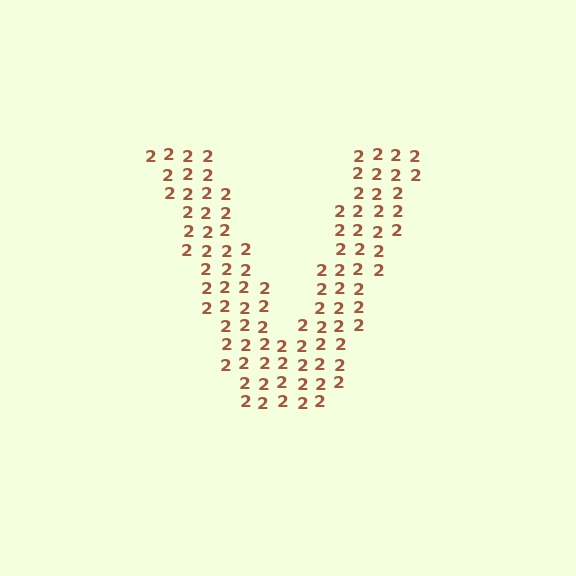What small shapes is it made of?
It is made of small digit 2's.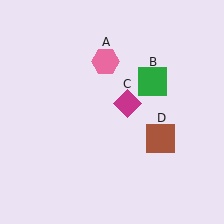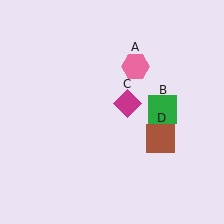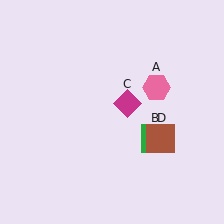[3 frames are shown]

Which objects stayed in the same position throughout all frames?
Magenta diamond (object C) and brown square (object D) remained stationary.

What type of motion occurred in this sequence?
The pink hexagon (object A), green square (object B) rotated clockwise around the center of the scene.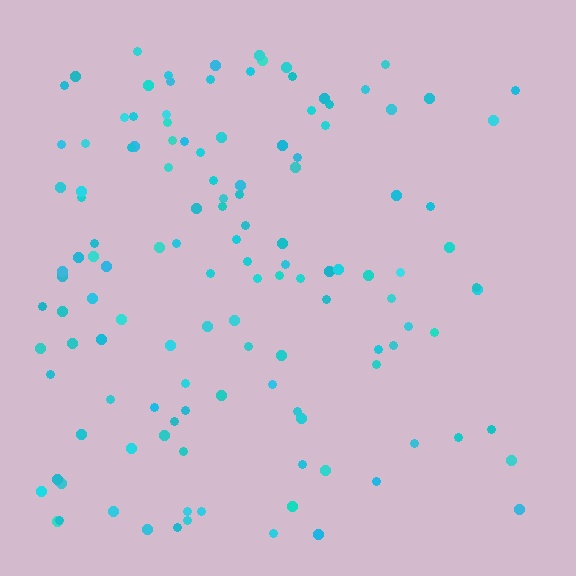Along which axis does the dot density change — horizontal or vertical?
Horizontal.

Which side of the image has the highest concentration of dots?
The left.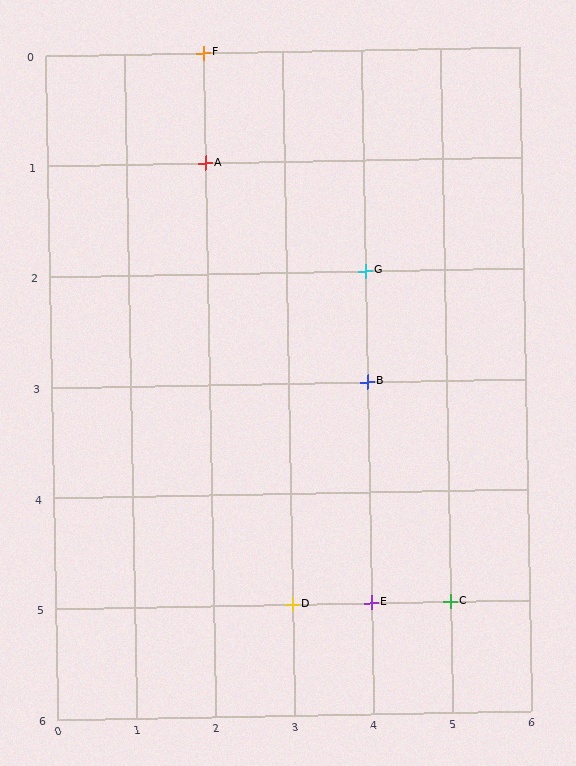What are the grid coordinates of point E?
Point E is at grid coordinates (4, 5).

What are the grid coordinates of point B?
Point B is at grid coordinates (4, 3).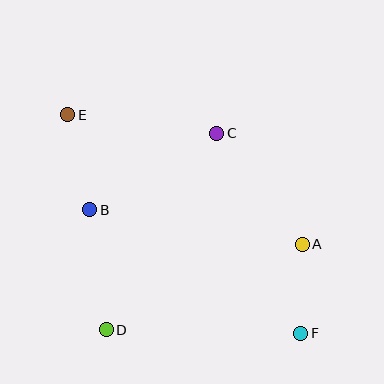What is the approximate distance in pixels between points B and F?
The distance between B and F is approximately 244 pixels.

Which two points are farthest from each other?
Points E and F are farthest from each other.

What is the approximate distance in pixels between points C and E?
The distance between C and E is approximately 150 pixels.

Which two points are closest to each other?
Points A and F are closest to each other.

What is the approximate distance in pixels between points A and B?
The distance between A and B is approximately 215 pixels.